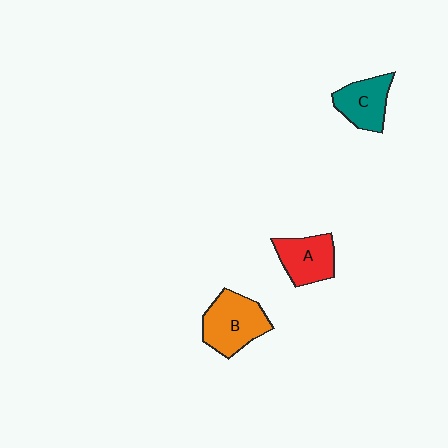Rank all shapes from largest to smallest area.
From largest to smallest: B (orange), A (red), C (teal).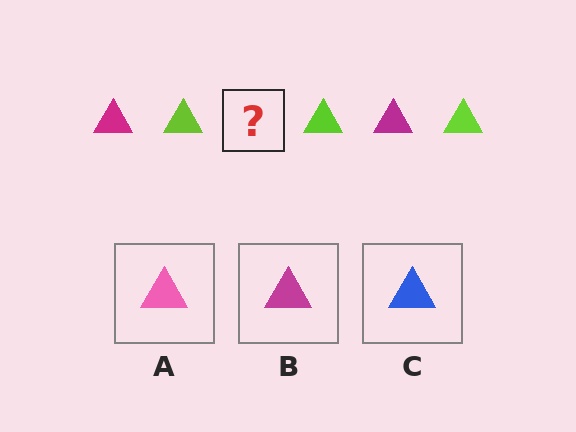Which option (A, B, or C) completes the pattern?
B.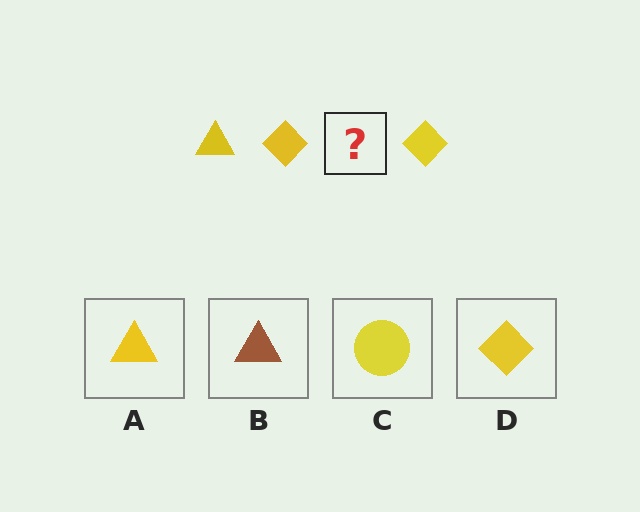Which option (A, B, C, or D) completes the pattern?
A.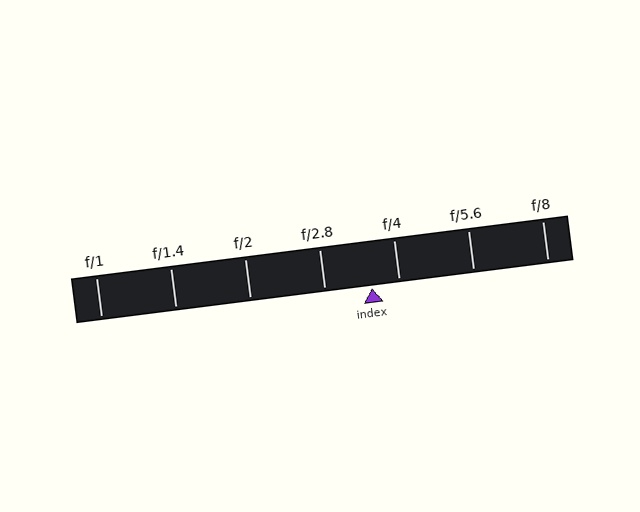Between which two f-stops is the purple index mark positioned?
The index mark is between f/2.8 and f/4.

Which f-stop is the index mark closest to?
The index mark is closest to f/4.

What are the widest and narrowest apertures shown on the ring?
The widest aperture shown is f/1 and the narrowest is f/8.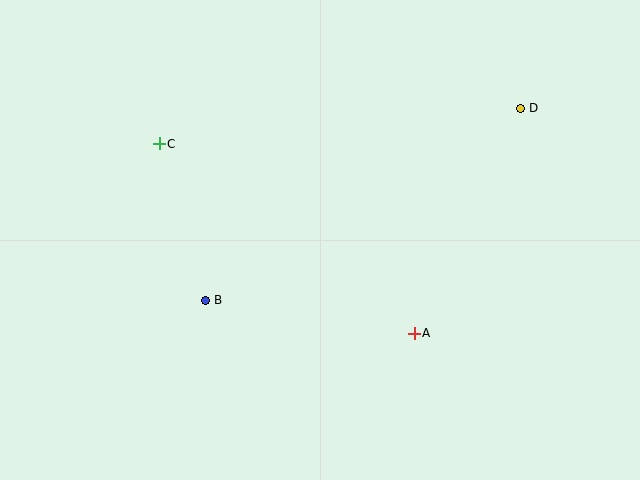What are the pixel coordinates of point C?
Point C is at (159, 144).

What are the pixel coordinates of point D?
Point D is at (521, 108).